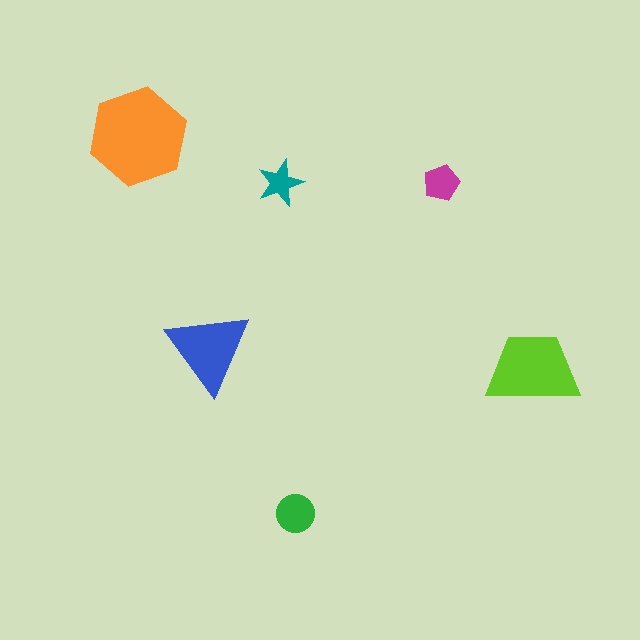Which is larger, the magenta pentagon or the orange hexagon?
The orange hexagon.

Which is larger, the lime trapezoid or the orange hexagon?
The orange hexagon.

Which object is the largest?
The orange hexagon.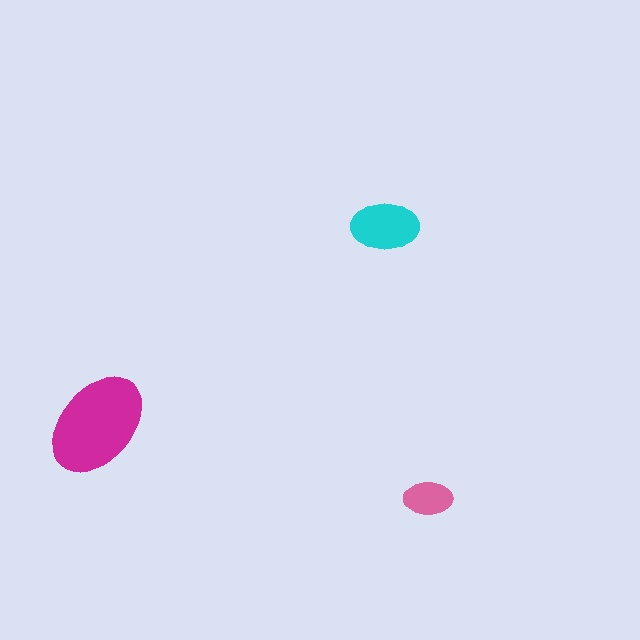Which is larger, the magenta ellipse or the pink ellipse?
The magenta one.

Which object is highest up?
The cyan ellipse is topmost.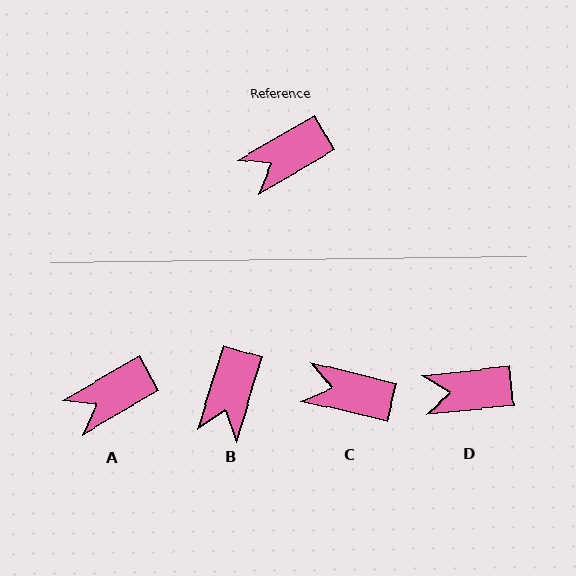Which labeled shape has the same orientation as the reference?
A.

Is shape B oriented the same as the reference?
No, it is off by about 43 degrees.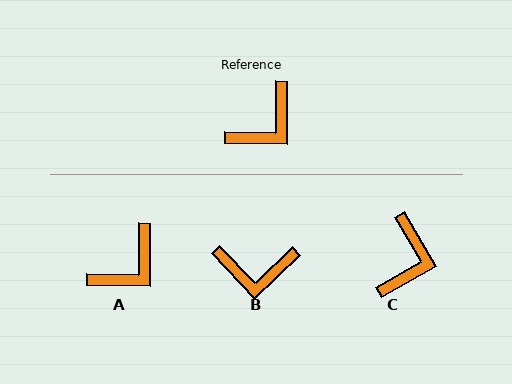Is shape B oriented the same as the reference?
No, it is off by about 46 degrees.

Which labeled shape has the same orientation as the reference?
A.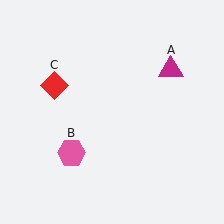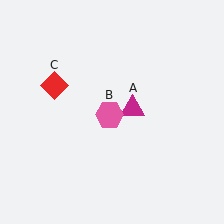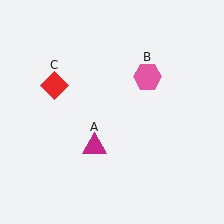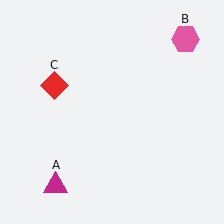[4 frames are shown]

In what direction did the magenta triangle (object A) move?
The magenta triangle (object A) moved down and to the left.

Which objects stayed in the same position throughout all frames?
Red diamond (object C) remained stationary.